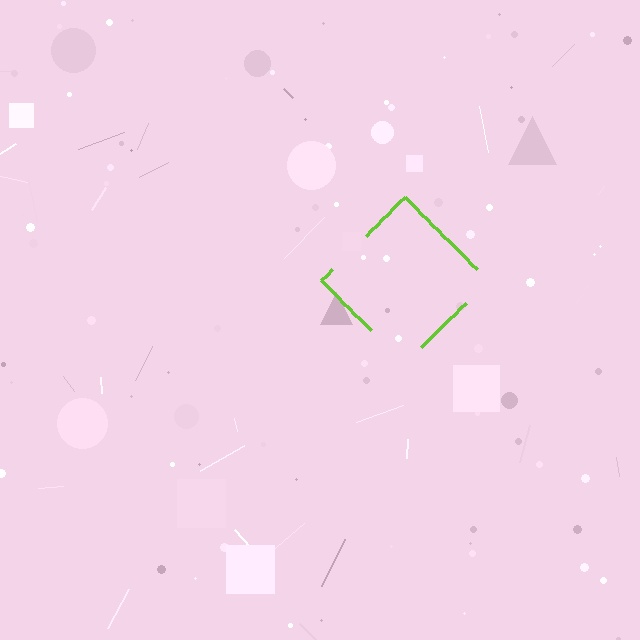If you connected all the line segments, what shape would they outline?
They would outline a diamond.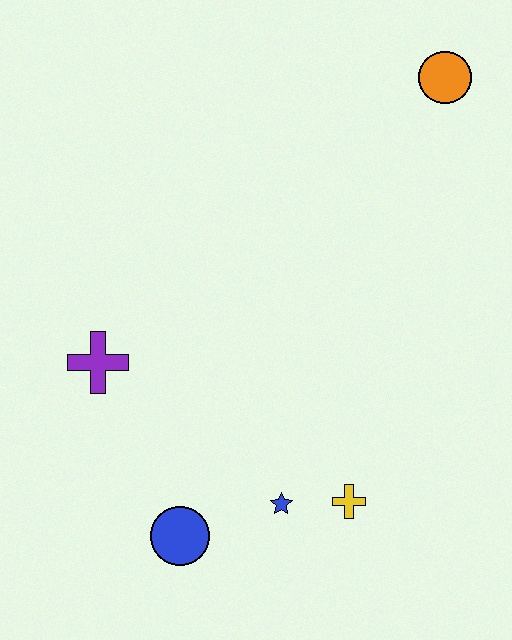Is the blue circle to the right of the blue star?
No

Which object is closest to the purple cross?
The blue circle is closest to the purple cross.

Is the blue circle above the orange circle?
No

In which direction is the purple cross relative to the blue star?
The purple cross is to the left of the blue star.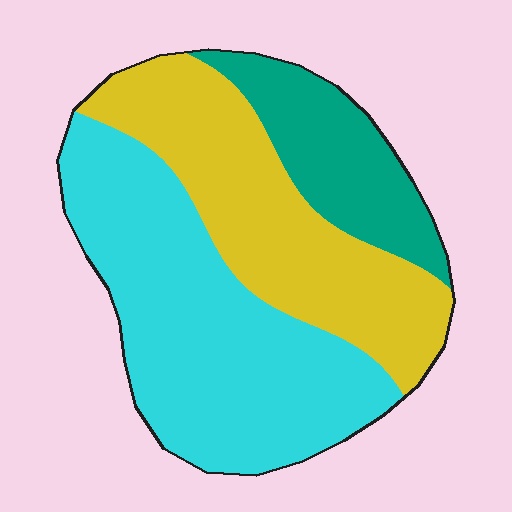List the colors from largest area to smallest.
From largest to smallest: cyan, yellow, teal.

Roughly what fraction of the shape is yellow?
Yellow covers about 35% of the shape.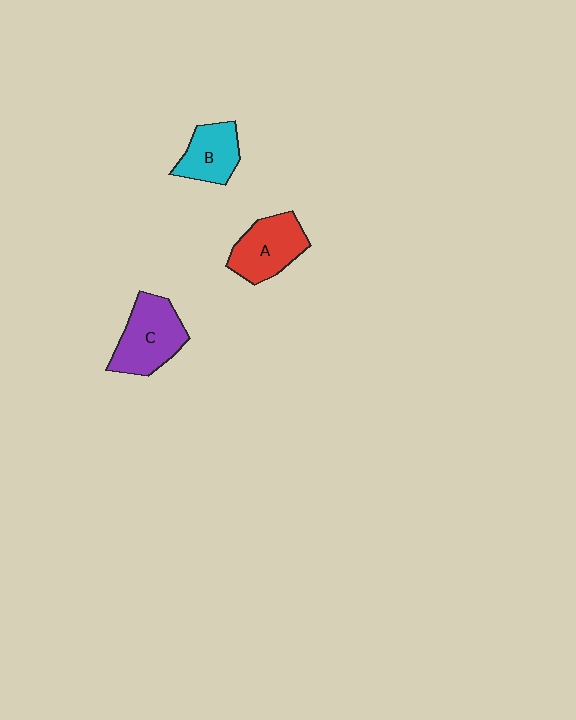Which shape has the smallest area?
Shape B (cyan).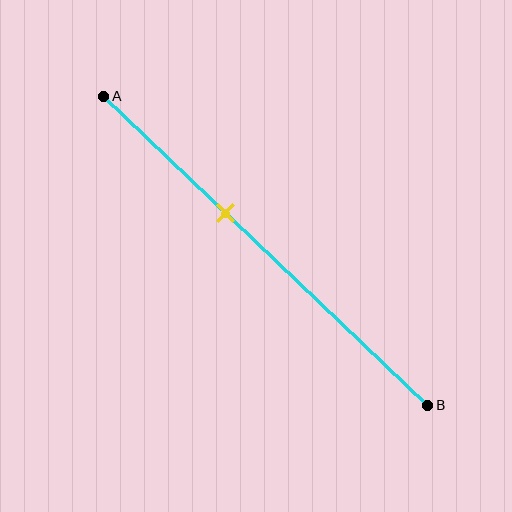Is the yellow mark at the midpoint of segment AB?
No, the mark is at about 40% from A, not at the 50% midpoint.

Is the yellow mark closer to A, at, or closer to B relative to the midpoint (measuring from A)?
The yellow mark is closer to point A than the midpoint of segment AB.